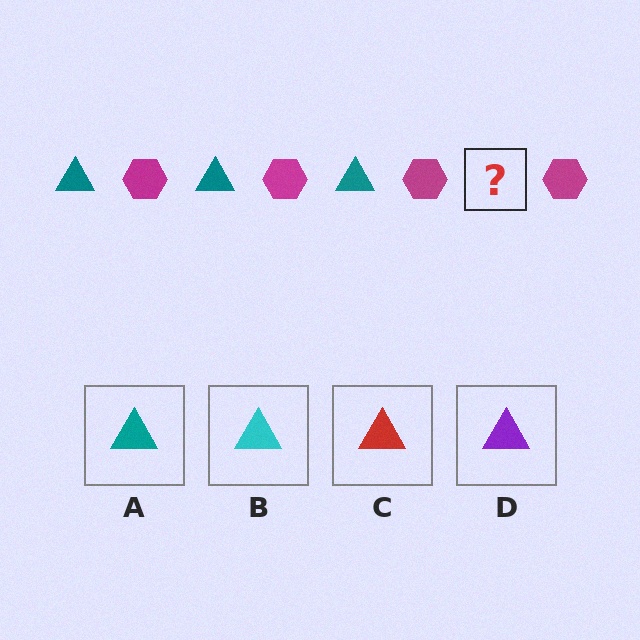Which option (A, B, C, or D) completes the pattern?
A.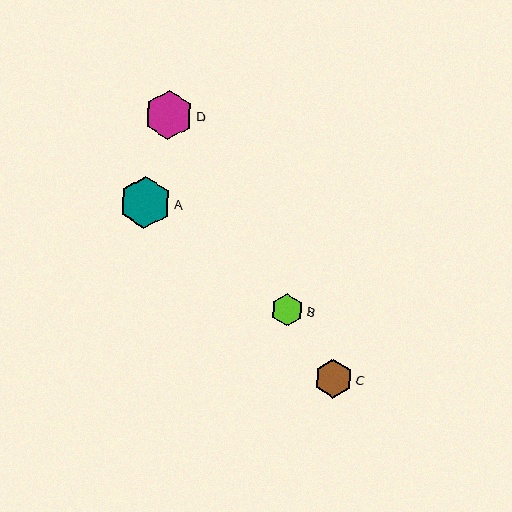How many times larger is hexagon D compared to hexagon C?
Hexagon D is approximately 1.2 times the size of hexagon C.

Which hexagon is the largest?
Hexagon A is the largest with a size of approximately 52 pixels.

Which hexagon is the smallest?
Hexagon B is the smallest with a size of approximately 32 pixels.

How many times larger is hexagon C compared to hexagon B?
Hexagon C is approximately 1.2 times the size of hexagon B.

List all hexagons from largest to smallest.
From largest to smallest: A, D, C, B.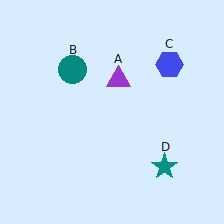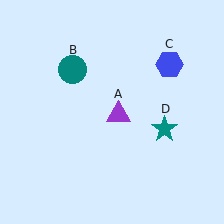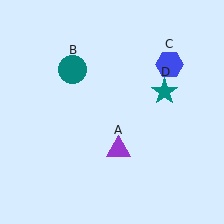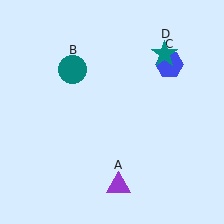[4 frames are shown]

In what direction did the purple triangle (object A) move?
The purple triangle (object A) moved down.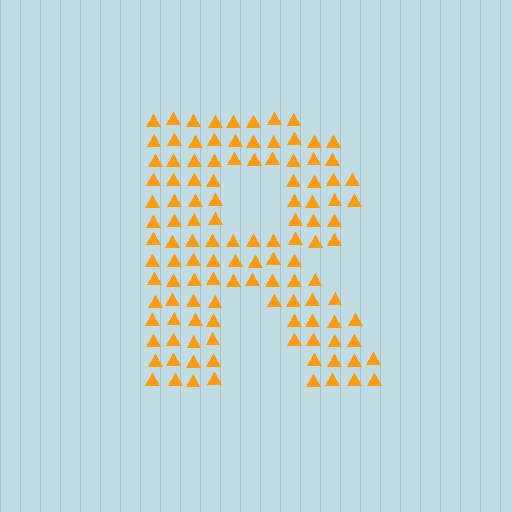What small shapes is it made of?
It is made of small triangles.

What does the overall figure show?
The overall figure shows the letter R.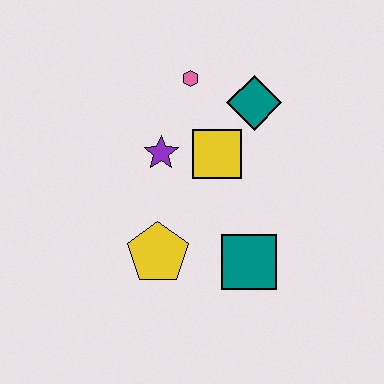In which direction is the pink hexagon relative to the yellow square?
The pink hexagon is above the yellow square.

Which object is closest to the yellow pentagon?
The teal square is closest to the yellow pentagon.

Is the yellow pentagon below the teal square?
No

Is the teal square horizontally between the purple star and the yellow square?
No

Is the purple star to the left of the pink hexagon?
Yes